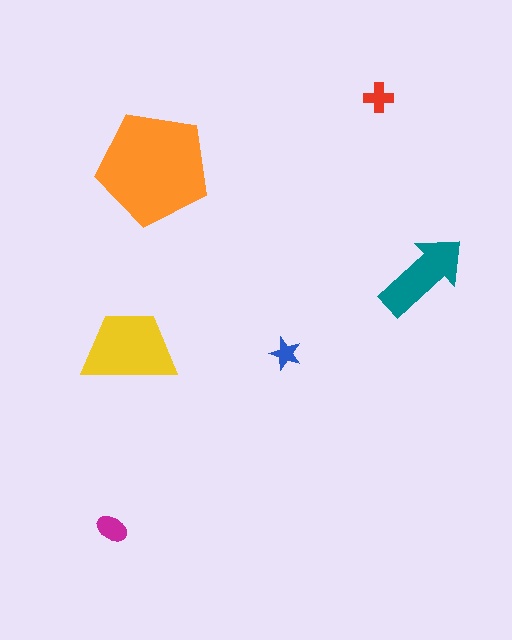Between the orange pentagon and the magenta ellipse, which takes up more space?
The orange pentagon.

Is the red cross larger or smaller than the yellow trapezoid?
Smaller.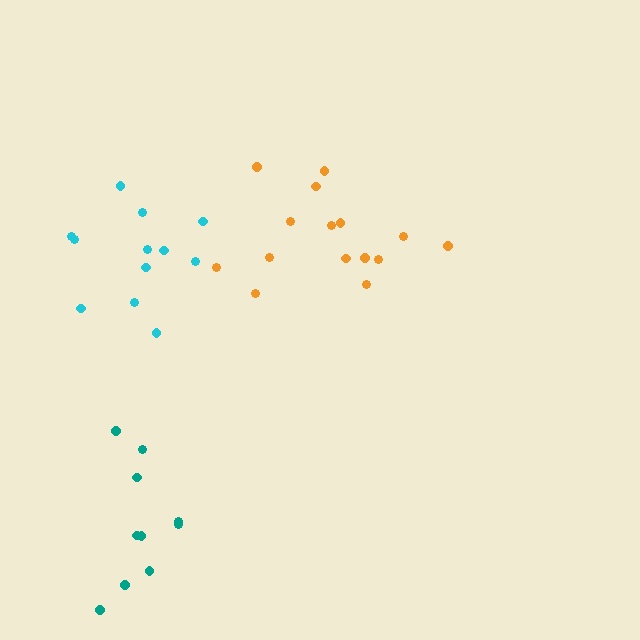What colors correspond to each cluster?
The clusters are colored: cyan, teal, orange.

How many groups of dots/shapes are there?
There are 3 groups.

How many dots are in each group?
Group 1: 12 dots, Group 2: 10 dots, Group 3: 15 dots (37 total).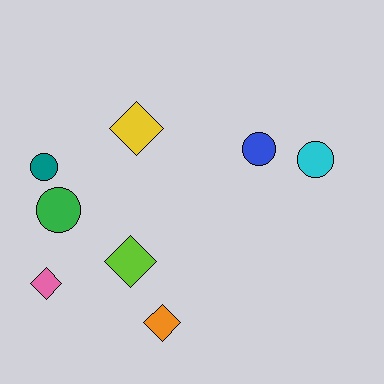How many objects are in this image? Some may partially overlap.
There are 8 objects.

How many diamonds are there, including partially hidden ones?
There are 4 diamonds.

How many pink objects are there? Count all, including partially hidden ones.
There is 1 pink object.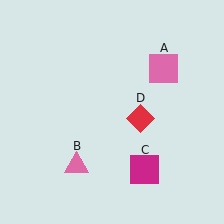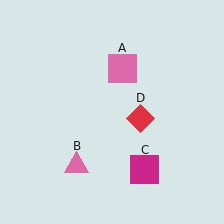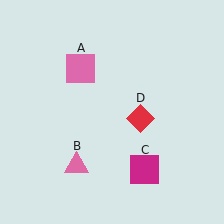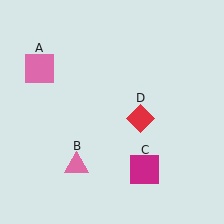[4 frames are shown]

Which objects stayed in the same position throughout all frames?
Pink triangle (object B) and magenta square (object C) and red diamond (object D) remained stationary.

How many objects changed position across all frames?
1 object changed position: pink square (object A).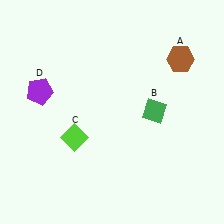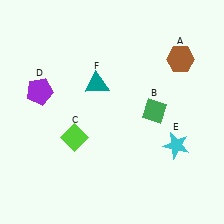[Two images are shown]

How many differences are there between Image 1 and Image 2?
There are 2 differences between the two images.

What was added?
A cyan star (E), a teal triangle (F) were added in Image 2.